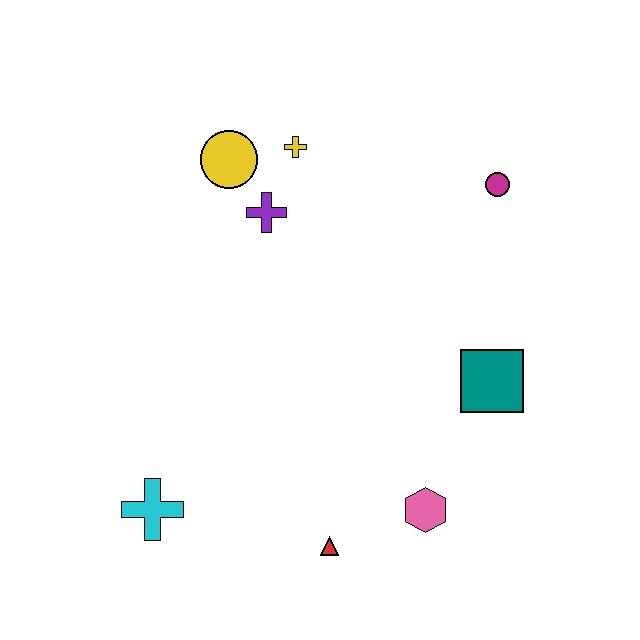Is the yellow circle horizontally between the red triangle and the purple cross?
No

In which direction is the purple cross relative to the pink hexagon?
The purple cross is above the pink hexagon.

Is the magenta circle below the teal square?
No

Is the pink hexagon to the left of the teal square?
Yes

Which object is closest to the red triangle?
The pink hexagon is closest to the red triangle.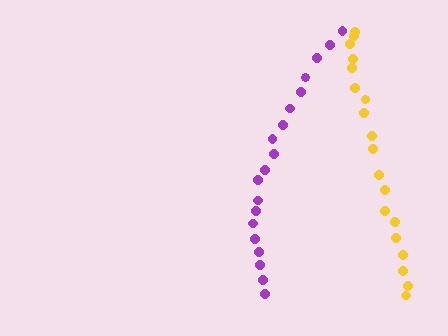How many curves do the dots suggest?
There are 2 distinct paths.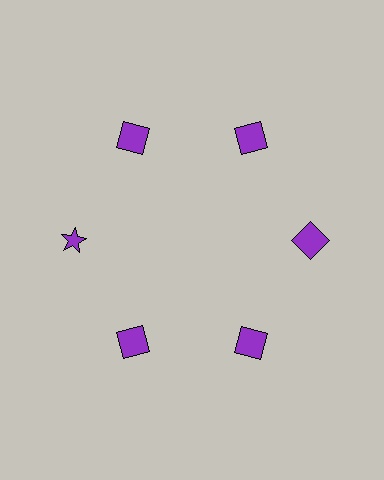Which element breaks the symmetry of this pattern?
The purple star at roughly the 9 o'clock position breaks the symmetry. All other shapes are purple squares.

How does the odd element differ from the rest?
It has a different shape: star instead of square.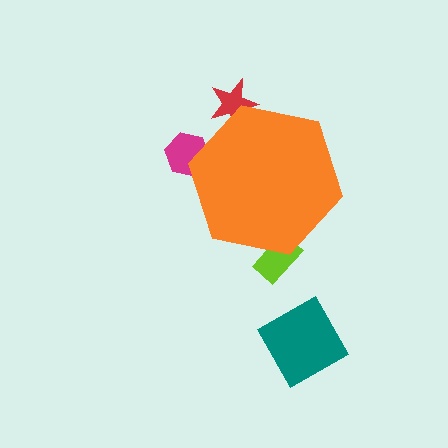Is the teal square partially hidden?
No, the teal square is fully visible.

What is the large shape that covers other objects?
An orange hexagon.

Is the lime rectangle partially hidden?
Yes, the lime rectangle is partially hidden behind the orange hexagon.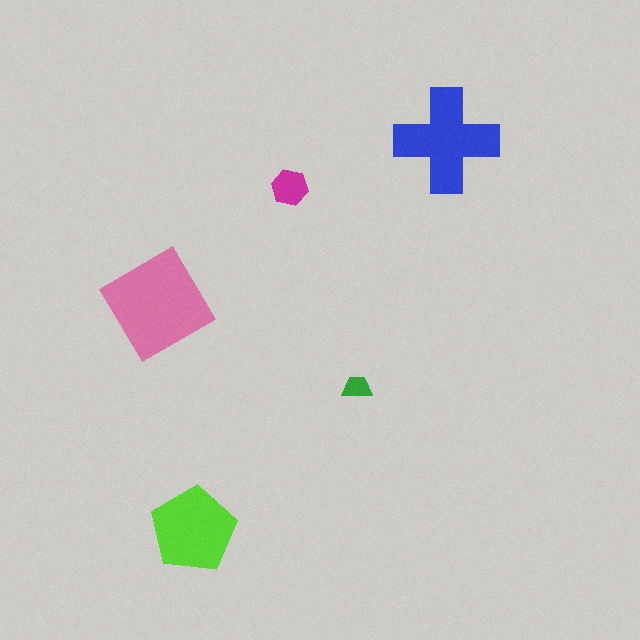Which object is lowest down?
The lime pentagon is bottommost.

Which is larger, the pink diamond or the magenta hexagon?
The pink diamond.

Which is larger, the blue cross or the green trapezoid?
The blue cross.